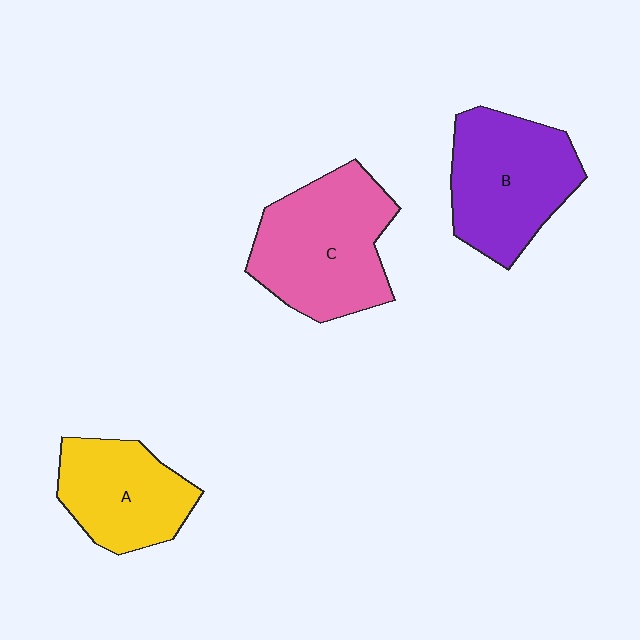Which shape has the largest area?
Shape C (pink).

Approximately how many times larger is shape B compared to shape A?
Approximately 1.3 times.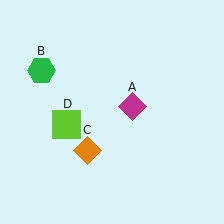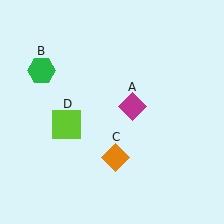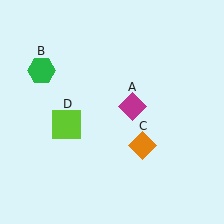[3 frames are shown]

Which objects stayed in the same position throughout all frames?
Magenta diamond (object A) and green hexagon (object B) and lime square (object D) remained stationary.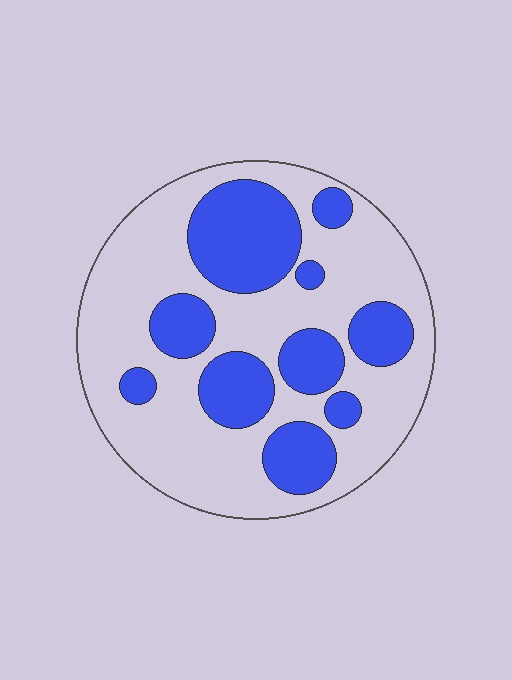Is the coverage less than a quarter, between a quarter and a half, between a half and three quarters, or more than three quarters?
Between a quarter and a half.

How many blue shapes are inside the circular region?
10.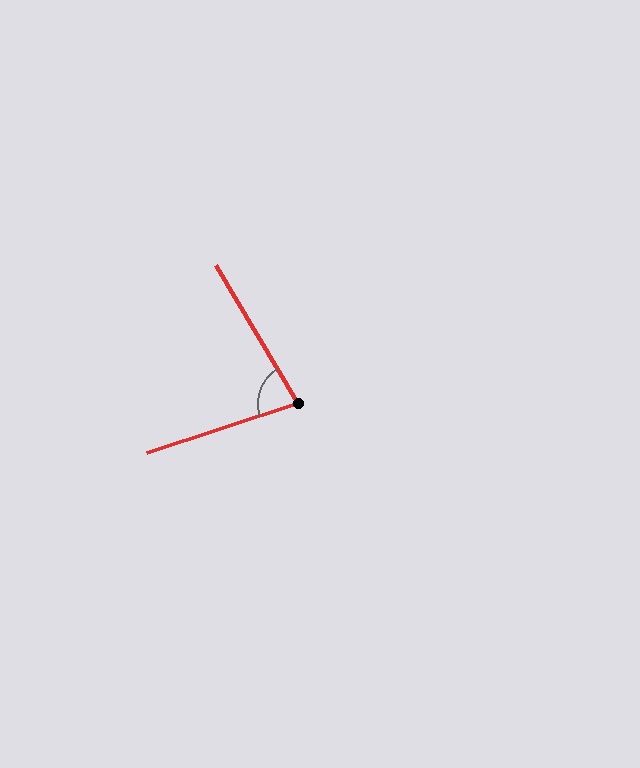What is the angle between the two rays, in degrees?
Approximately 77 degrees.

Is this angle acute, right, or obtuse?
It is acute.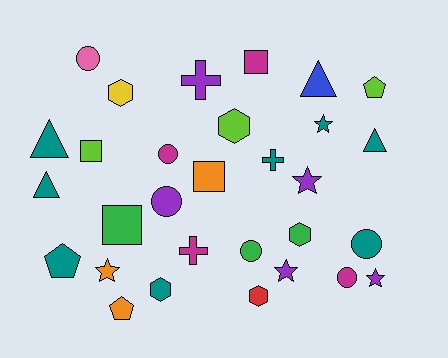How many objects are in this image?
There are 30 objects.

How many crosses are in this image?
There are 3 crosses.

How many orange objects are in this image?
There are 3 orange objects.